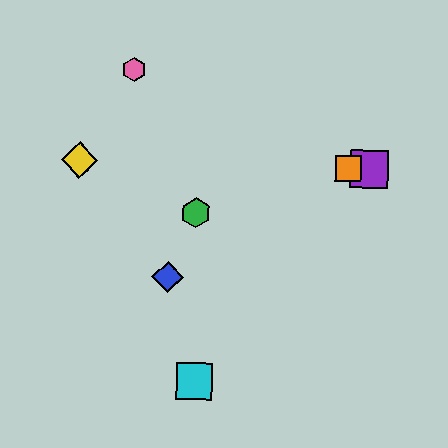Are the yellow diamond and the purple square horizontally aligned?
Yes, both are at y≈160.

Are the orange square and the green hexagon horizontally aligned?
No, the orange square is at y≈169 and the green hexagon is at y≈213.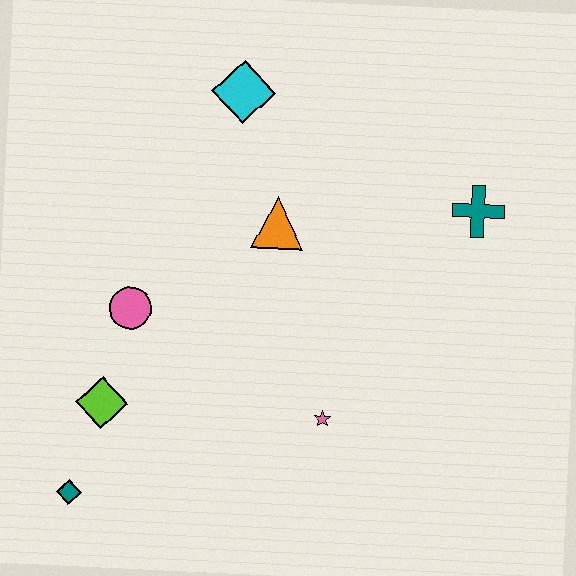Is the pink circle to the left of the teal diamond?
No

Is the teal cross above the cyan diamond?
No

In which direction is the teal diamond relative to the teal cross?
The teal diamond is to the left of the teal cross.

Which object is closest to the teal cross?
The orange triangle is closest to the teal cross.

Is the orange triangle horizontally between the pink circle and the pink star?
Yes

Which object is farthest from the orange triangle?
The teal diamond is farthest from the orange triangle.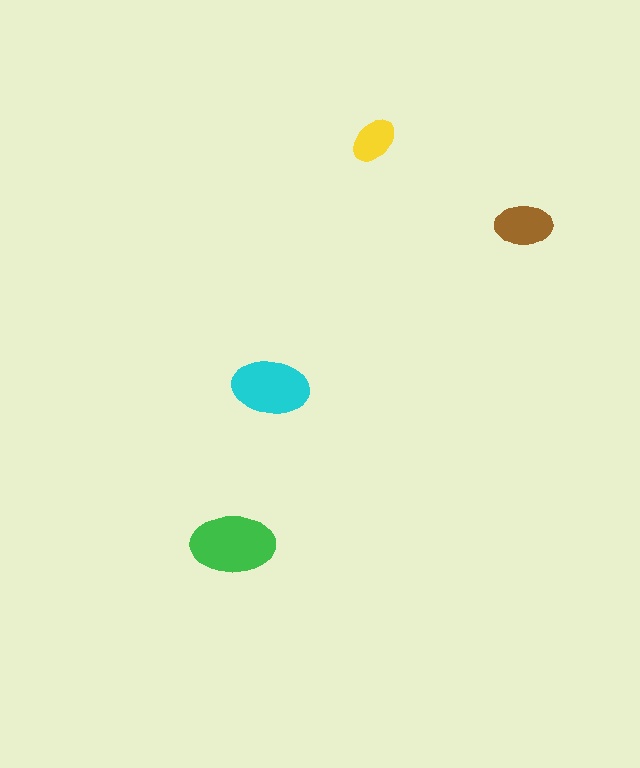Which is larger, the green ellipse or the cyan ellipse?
The green one.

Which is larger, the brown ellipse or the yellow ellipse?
The brown one.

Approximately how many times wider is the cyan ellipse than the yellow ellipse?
About 1.5 times wider.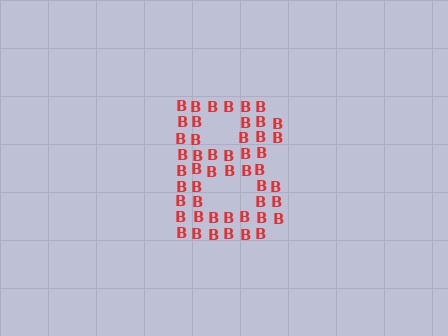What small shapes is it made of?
It is made of small letter B's.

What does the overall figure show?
The overall figure shows the letter B.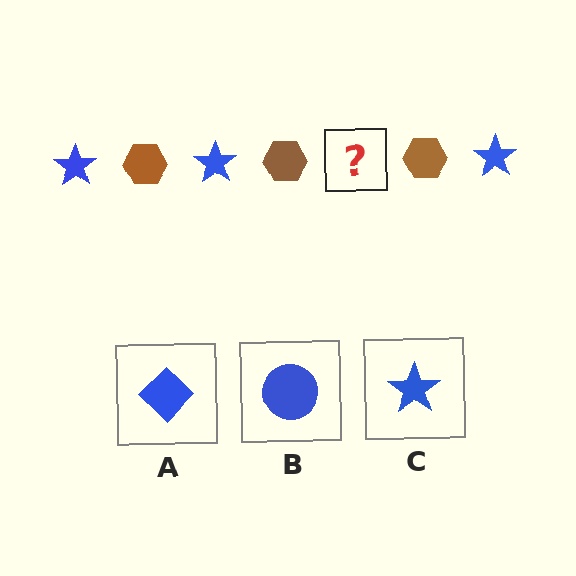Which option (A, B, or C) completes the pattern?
C.